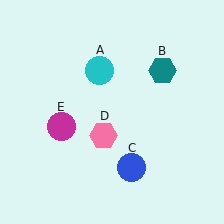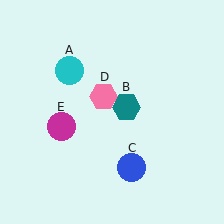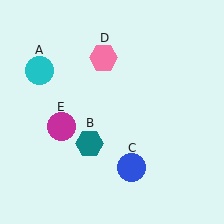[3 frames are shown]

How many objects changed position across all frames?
3 objects changed position: cyan circle (object A), teal hexagon (object B), pink hexagon (object D).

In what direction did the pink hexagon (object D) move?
The pink hexagon (object D) moved up.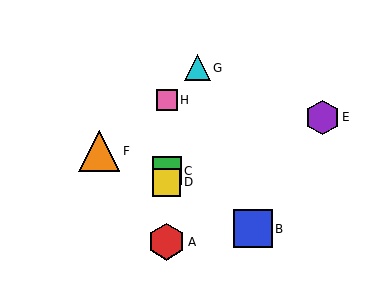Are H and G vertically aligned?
No, H is at x≈167 and G is at x≈197.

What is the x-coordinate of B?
Object B is at x≈253.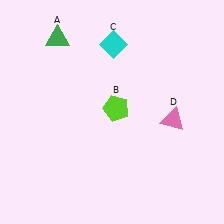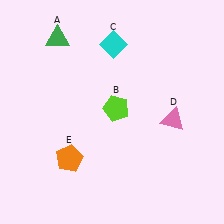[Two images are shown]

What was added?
An orange pentagon (E) was added in Image 2.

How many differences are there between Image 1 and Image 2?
There is 1 difference between the two images.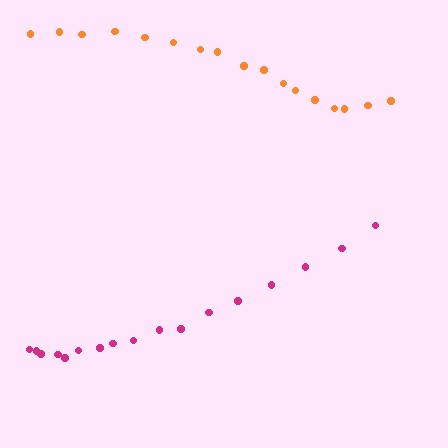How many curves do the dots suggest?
There are 2 distinct paths.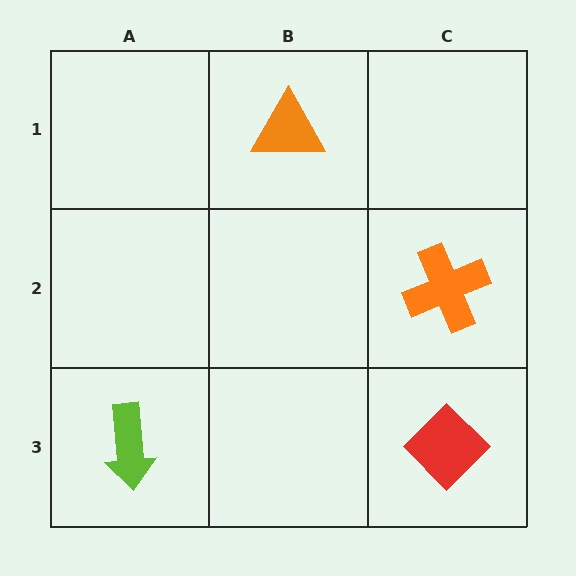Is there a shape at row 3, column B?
No, that cell is empty.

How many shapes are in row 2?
1 shape.